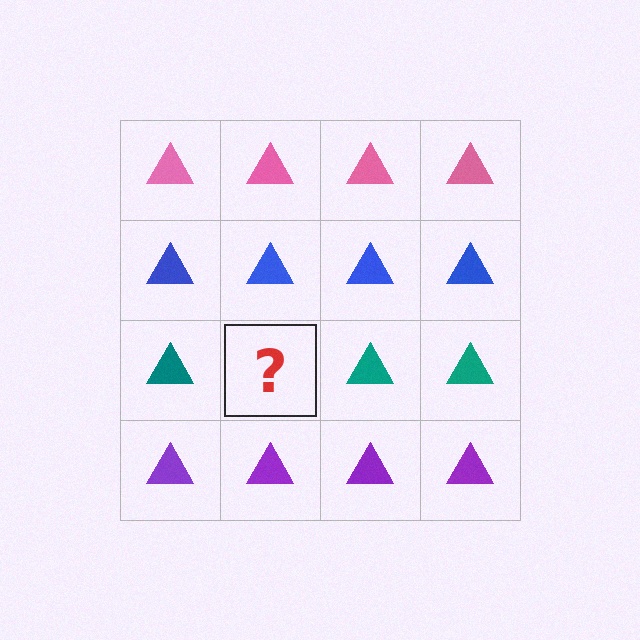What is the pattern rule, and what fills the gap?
The rule is that each row has a consistent color. The gap should be filled with a teal triangle.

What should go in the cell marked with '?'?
The missing cell should contain a teal triangle.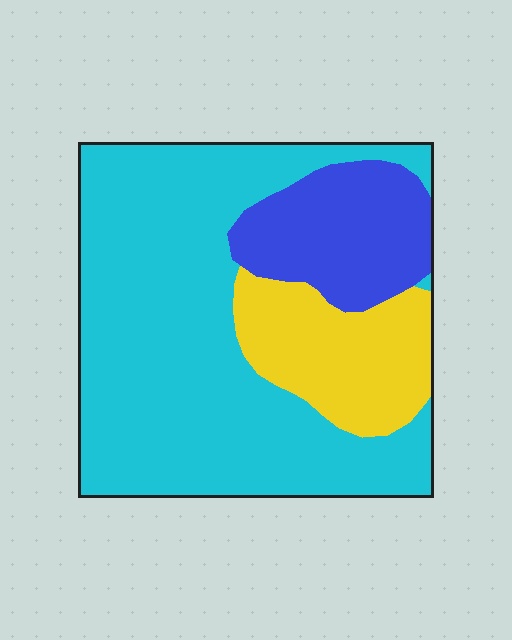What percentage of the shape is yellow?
Yellow covers roughly 20% of the shape.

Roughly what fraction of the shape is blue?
Blue takes up about one sixth (1/6) of the shape.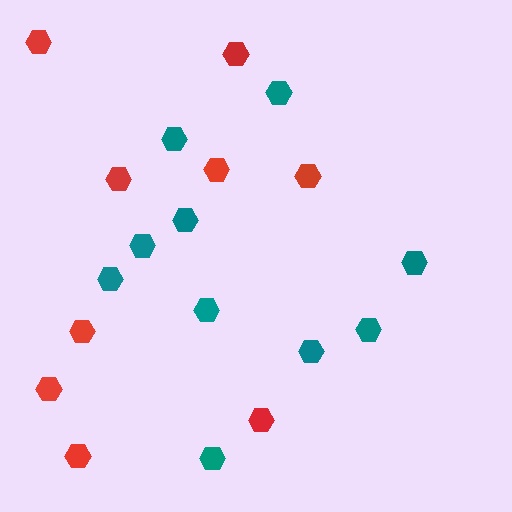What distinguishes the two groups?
There are 2 groups: one group of teal hexagons (10) and one group of red hexagons (9).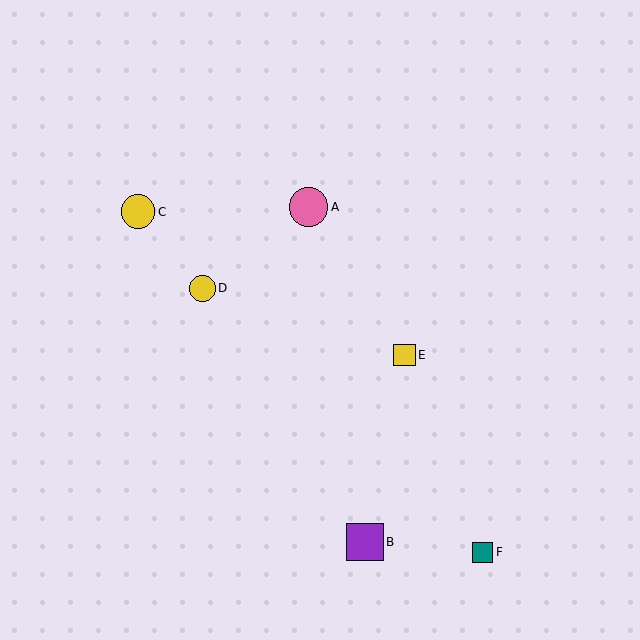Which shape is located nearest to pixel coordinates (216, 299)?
The yellow circle (labeled D) at (203, 288) is nearest to that location.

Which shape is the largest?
The pink circle (labeled A) is the largest.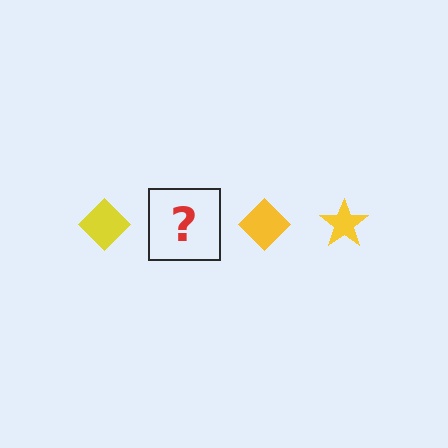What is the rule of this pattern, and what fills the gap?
The rule is that the pattern cycles through diamond, star shapes in yellow. The gap should be filled with a yellow star.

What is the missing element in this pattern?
The missing element is a yellow star.